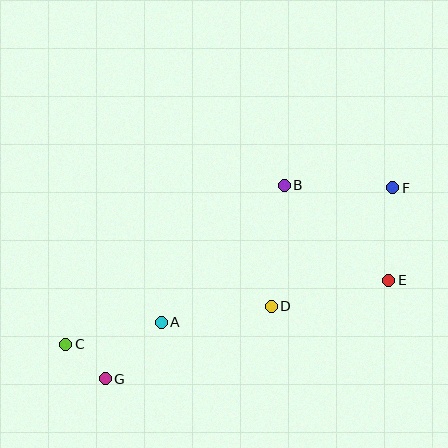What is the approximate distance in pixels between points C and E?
The distance between C and E is approximately 329 pixels.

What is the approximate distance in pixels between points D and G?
The distance between D and G is approximately 181 pixels.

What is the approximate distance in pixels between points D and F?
The distance between D and F is approximately 170 pixels.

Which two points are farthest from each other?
Points C and F are farthest from each other.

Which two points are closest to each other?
Points C and G are closest to each other.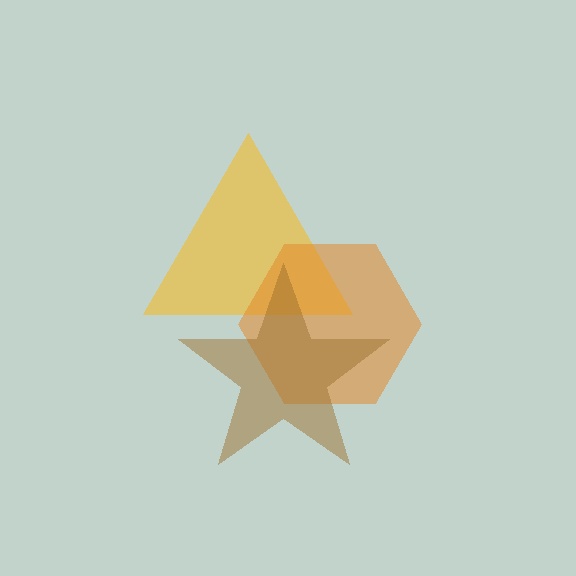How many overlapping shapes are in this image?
There are 3 overlapping shapes in the image.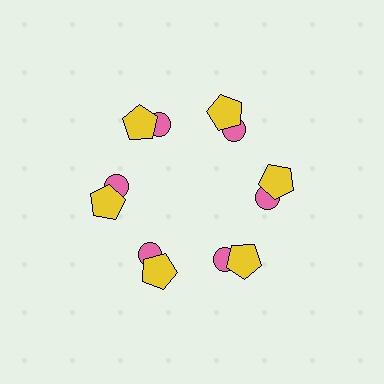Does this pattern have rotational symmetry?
Yes, this pattern has 6-fold rotational symmetry. It looks the same after rotating 60 degrees around the center.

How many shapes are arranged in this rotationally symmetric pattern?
There are 12 shapes, arranged in 6 groups of 2.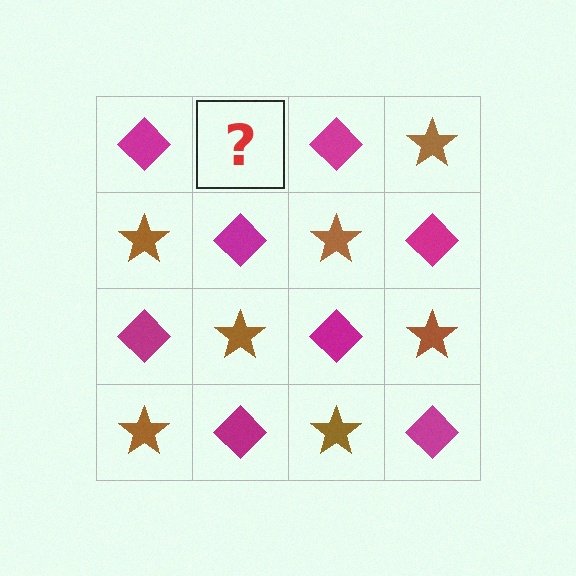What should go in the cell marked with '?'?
The missing cell should contain a brown star.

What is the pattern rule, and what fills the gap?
The rule is that it alternates magenta diamond and brown star in a checkerboard pattern. The gap should be filled with a brown star.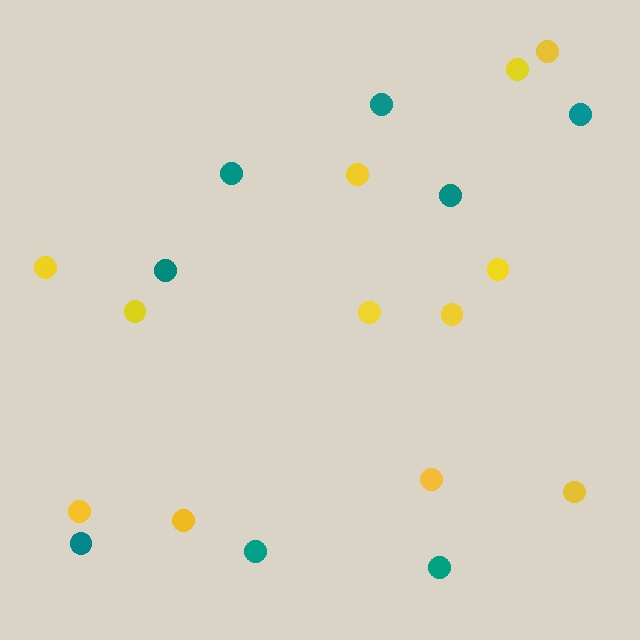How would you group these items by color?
There are 2 groups: one group of yellow circles (12) and one group of teal circles (8).